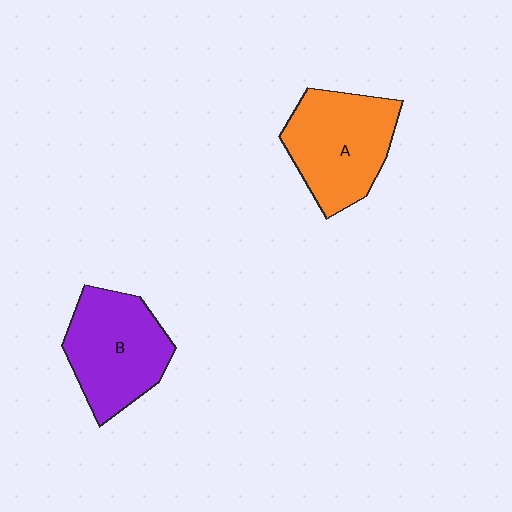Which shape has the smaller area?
Shape B (purple).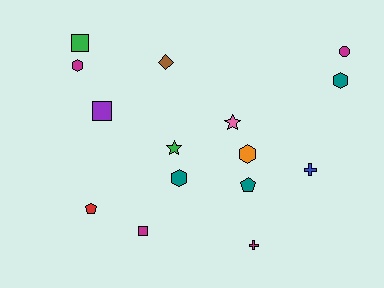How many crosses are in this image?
There are 2 crosses.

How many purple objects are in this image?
There is 1 purple object.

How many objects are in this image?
There are 15 objects.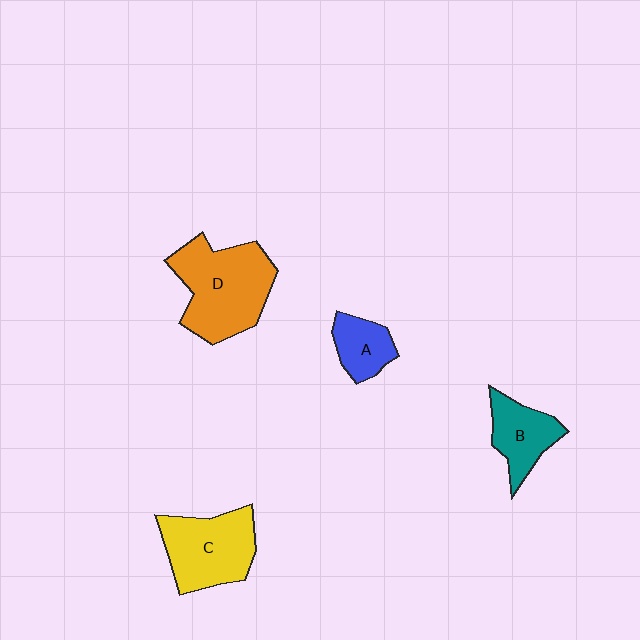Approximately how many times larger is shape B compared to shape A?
Approximately 1.3 times.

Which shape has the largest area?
Shape D (orange).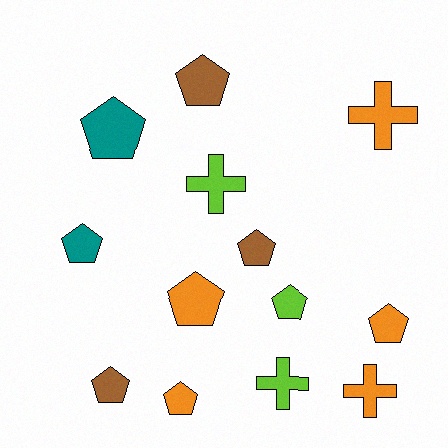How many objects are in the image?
There are 13 objects.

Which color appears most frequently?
Orange, with 5 objects.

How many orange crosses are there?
There are 2 orange crosses.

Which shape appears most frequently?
Pentagon, with 9 objects.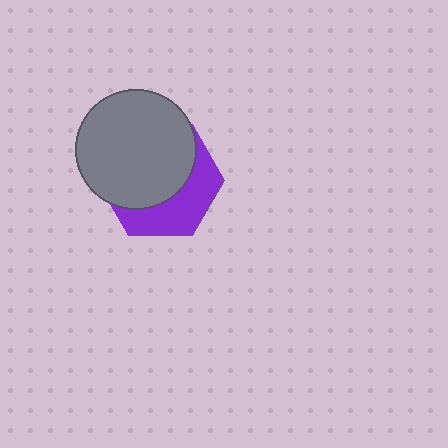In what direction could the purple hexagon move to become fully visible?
The purple hexagon could move toward the lower-right. That would shift it out from behind the gray circle entirely.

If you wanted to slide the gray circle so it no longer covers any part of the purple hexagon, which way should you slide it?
Slide it toward the upper-left — that is the most direct way to separate the two shapes.